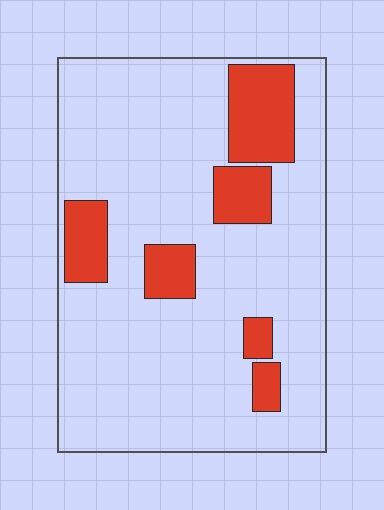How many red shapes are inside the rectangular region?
6.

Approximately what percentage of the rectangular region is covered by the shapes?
Approximately 20%.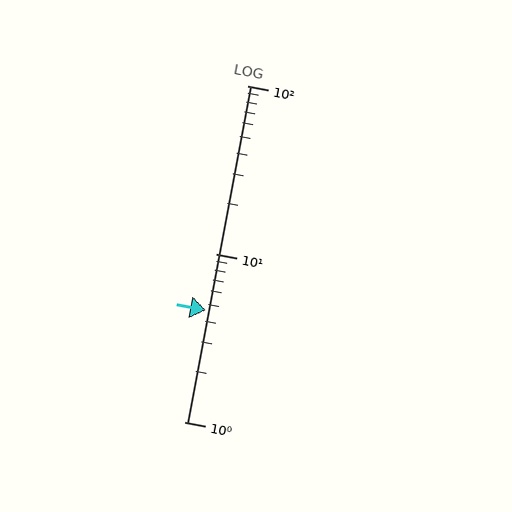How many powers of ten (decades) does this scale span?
The scale spans 2 decades, from 1 to 100.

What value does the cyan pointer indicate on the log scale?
The pointer indicates approximately 4.6.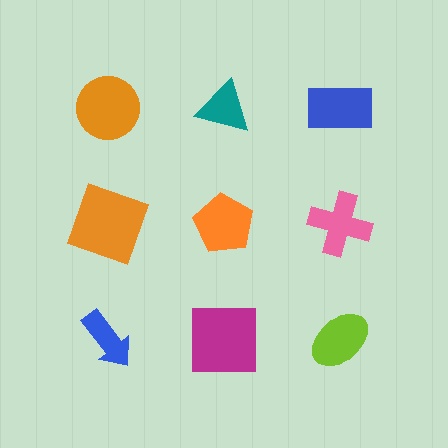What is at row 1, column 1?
An orange circle.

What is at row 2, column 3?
A pink cross.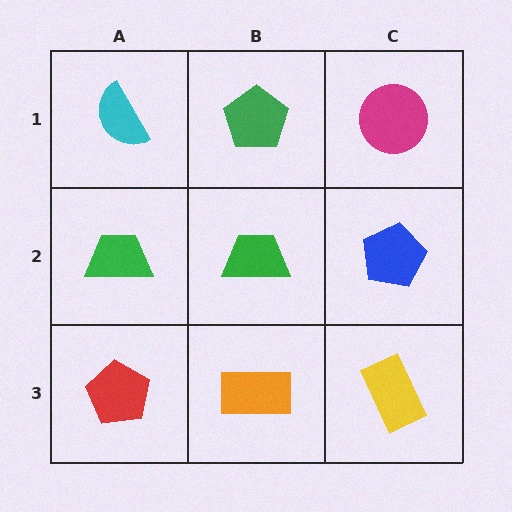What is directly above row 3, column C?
A blue pentagon.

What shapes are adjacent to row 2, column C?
A magenta circle (row 1, column C), a yellow rectangle (row 3, column C), a green trapezoid (row 2, column B).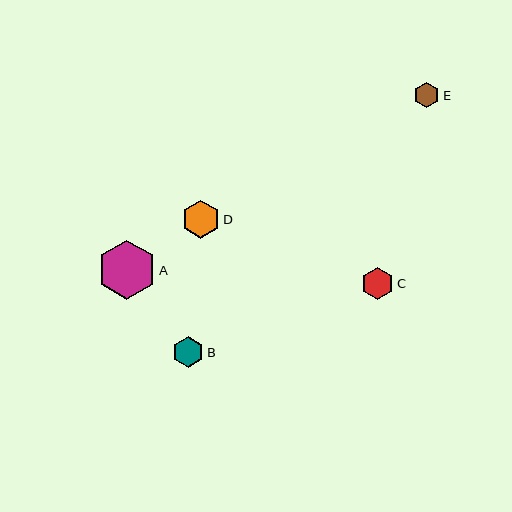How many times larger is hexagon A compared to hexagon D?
Hexagon A is approximately 1.5 times the size of hexagon D.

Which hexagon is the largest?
Hexagon A is the largest with a size of approximately 59 pixels.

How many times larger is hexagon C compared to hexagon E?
Hexagon C is approximately 1.3 times the size of hexagon E.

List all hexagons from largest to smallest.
From largest to smallest: A, D, C, B, E.